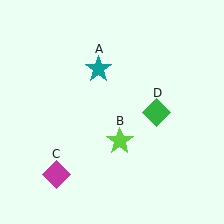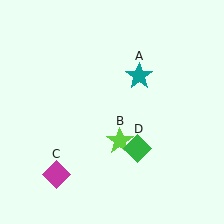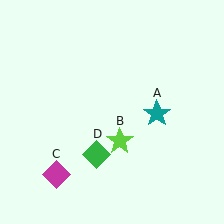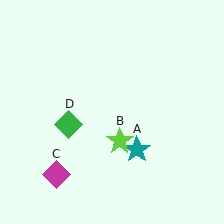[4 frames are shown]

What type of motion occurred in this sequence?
The teal star (object A), green diamond (object D) rotated clockwise around the center of the scene.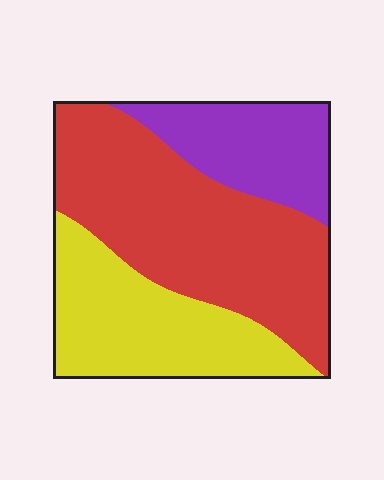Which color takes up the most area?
Red, at roughly 50%.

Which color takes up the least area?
Purple, at roughly 20%.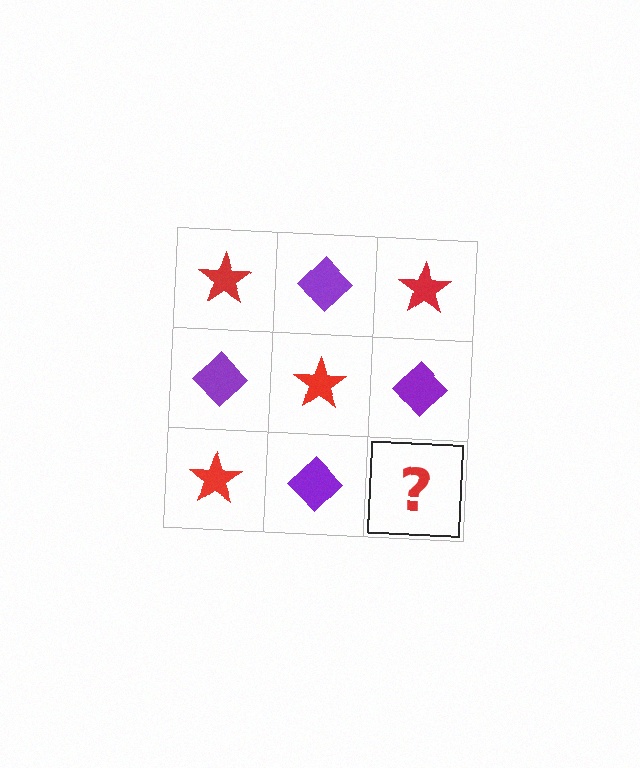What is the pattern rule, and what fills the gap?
The rule is that it alternates red star and purple diamond in a checkerboard pattern. The gap should be filled with a red star.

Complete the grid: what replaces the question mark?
The question mark should be replaced with a red star.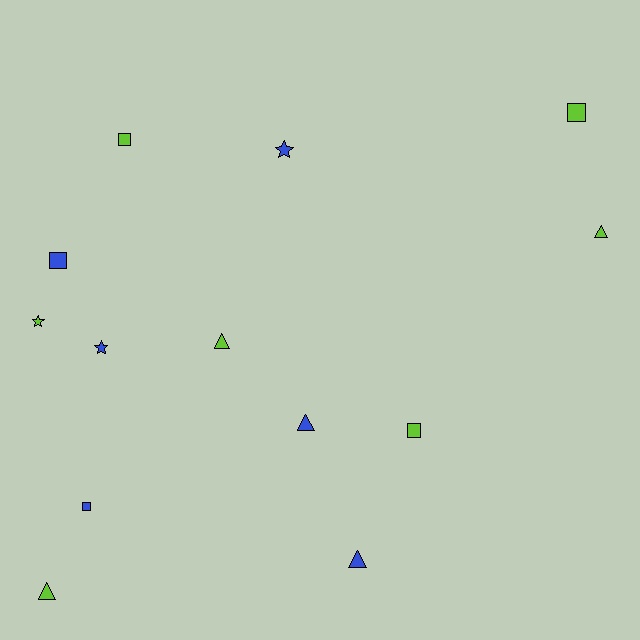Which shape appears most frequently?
Triangle, with 5 objects.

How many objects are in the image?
There are 13 objects.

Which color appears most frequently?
Lime, with 7 objects.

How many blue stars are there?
There are 2 blue stars.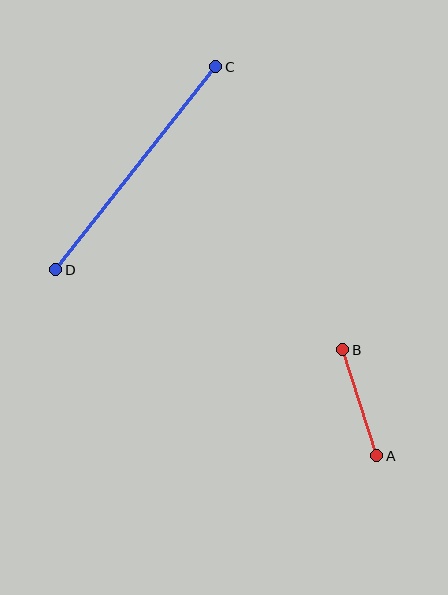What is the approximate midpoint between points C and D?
The midpoint is at approximately (136, 168) pixels.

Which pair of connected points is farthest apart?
Points C and D are farthest apart.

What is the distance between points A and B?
The distance is approximately 111 pixels.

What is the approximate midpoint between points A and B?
The midpoint is at approximately (360, 403) pixels.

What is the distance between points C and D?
The distance is approximately 258 pixels.